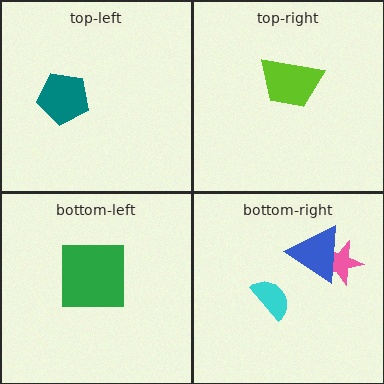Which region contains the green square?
The bottom-left region.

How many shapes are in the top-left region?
1.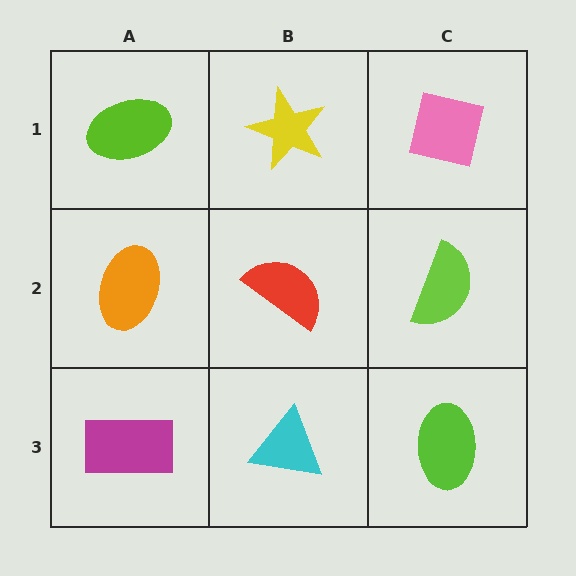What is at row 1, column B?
A yellow star.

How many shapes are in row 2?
3 shapes.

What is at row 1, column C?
A pink square.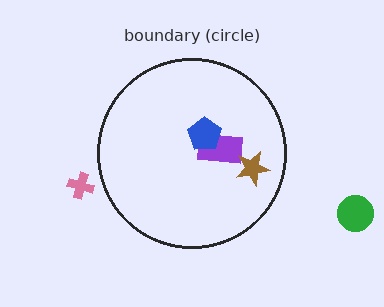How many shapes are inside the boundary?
3 inside, 2 outside.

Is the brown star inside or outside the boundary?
Inside.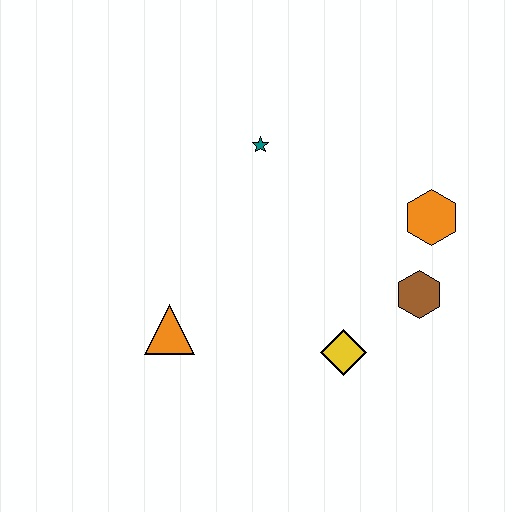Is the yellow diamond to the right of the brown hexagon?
No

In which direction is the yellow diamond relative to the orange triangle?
The yellow diamond is to the right of the orange triangle.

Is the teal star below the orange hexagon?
No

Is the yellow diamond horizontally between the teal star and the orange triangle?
No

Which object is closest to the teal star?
The orange hexagon is closest to the teal star.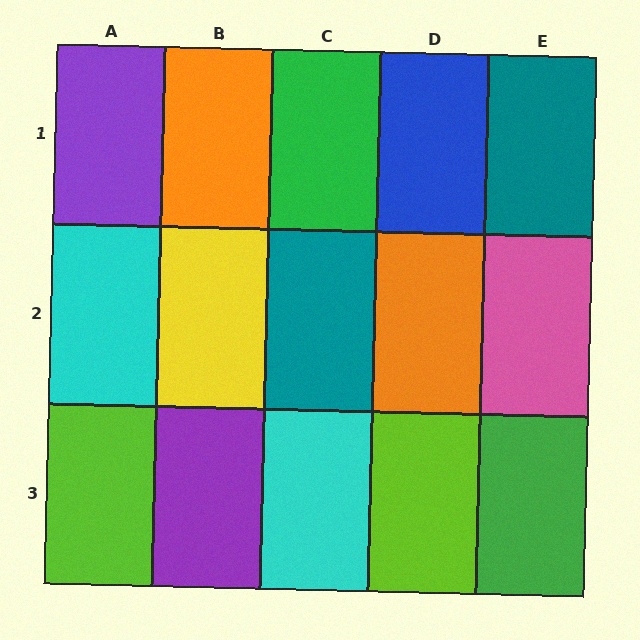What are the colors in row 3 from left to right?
Lime, purple, cyan, lime, green.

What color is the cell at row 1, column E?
Teal.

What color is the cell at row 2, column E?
Pink.